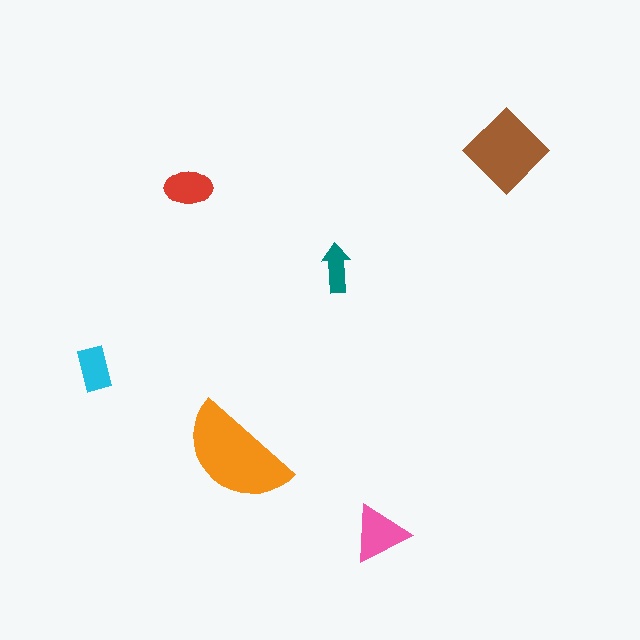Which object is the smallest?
The teal arrow.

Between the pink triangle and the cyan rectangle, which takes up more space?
The pink triangle.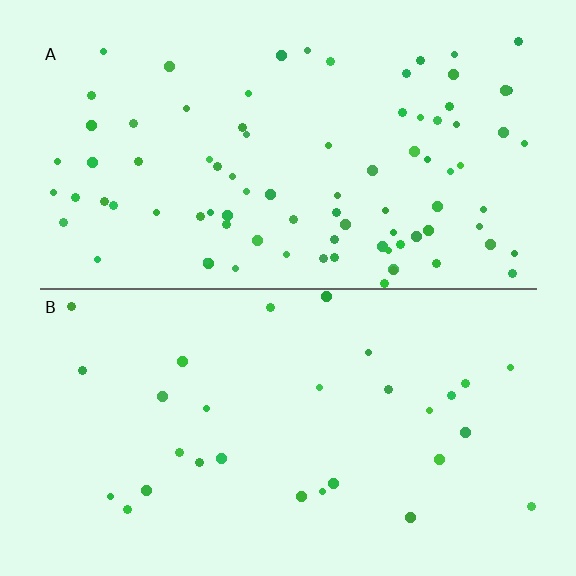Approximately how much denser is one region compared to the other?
Approximately 3.0× — region A over region B.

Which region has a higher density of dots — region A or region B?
A (the top).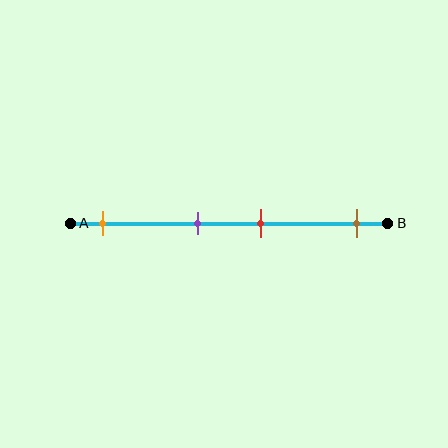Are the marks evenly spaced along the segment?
No, the marks are not evenly spaced.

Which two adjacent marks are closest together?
The purple and red marks are the closest adjacent pair.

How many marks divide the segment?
There are 4 marks dividing the segment.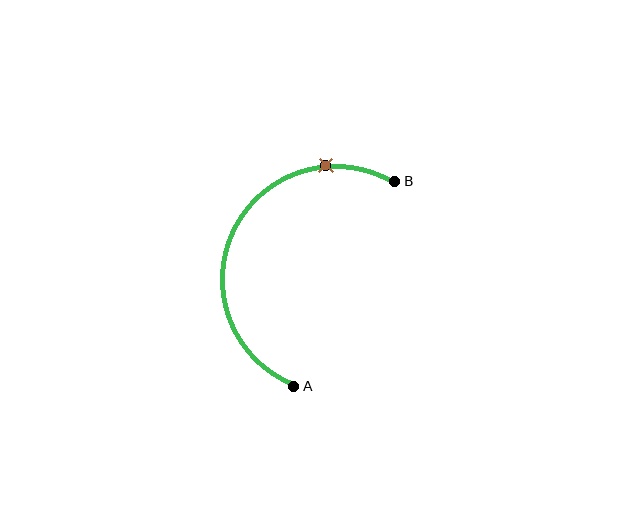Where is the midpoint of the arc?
The arc midpoint is the point on the curve farthest from the straight line joining A and B. It sits to the left of that line.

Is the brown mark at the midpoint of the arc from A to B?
No. The brown mark lies on the arc but is closer to endpoint B. The arc midpoint would be at the point on the curve equidistant along the arc from both A and B.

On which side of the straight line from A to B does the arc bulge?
The arc bulges to the left of the straight line connecting A and B.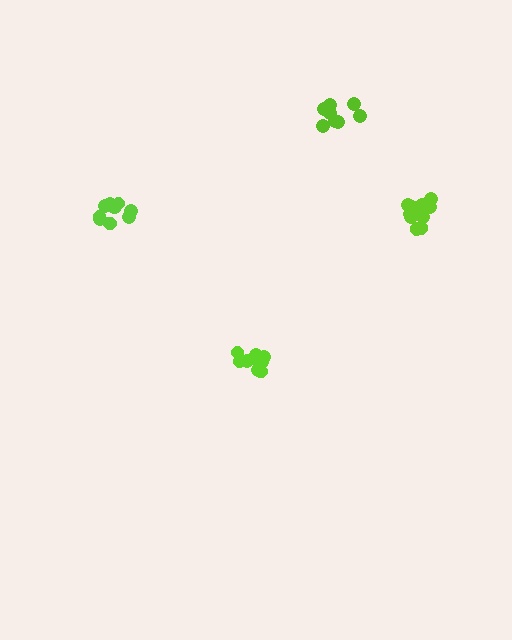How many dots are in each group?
Group 1: 10 dots, Group 2: 13 dots, Group 3: 9 dots, Group 4: 8 dots (40 total).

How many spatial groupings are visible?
There are 4 spatial groupings.